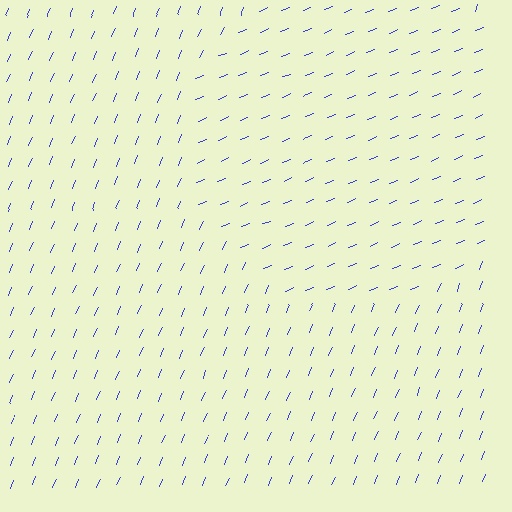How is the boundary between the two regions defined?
The boundary is defined purely by a change in line orientation (approximately 45 degrees difference). All lines are the same color and thickness.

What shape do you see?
I see a circle.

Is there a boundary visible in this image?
Yes, there is a texture boundary formed by a change in line orientation.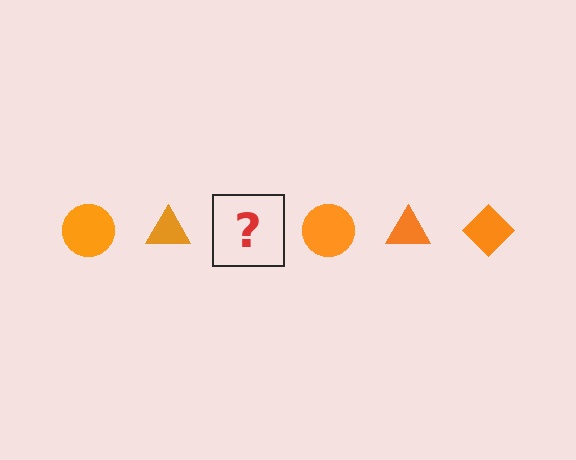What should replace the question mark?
The question mark should be replaced with an orange diamond.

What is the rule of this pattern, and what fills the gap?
The rule is that the pattern cycles through circle, triangle, diamond shapes in orange. The gap should be filled with an orange diamond.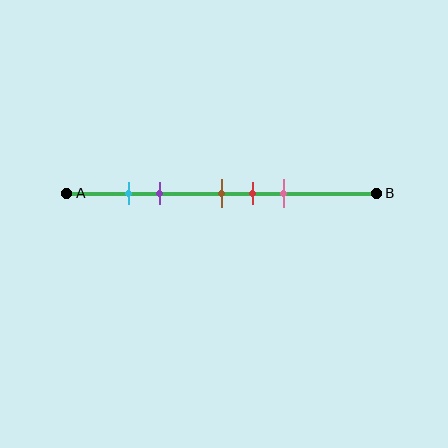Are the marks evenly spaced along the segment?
No, the marks are not evenly spaced.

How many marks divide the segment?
There are 5 marks dividing the segment.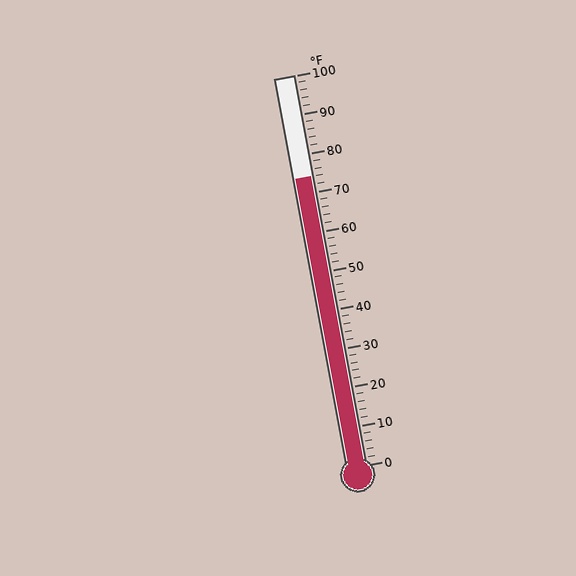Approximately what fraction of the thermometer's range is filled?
The thermometer is filled to approximately 75% of its range.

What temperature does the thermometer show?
The thermometer shows approximately 74°F.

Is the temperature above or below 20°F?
The temperature is above 20°F.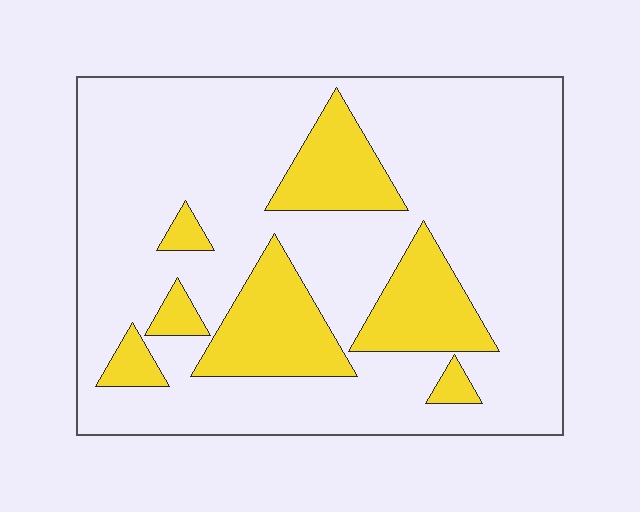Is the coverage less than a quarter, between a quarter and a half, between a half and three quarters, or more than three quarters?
Less than a quarter.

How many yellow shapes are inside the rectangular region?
7.